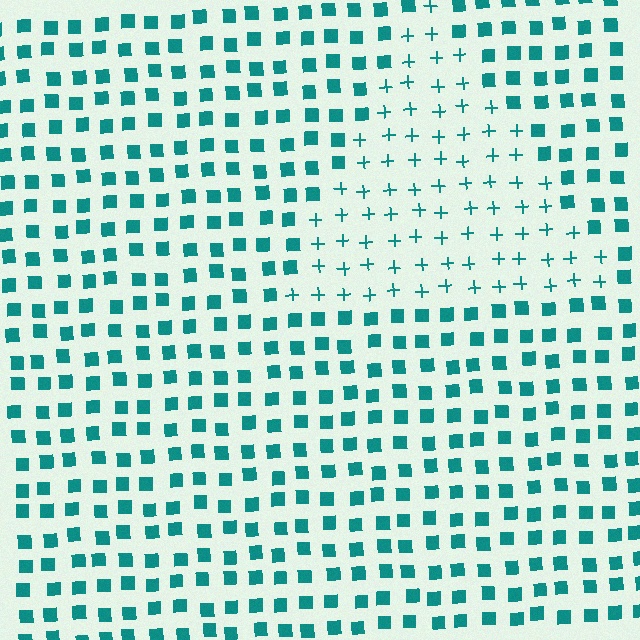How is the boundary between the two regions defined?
The boundary is defined by a change in element shape: plus signs inside vs. squares outside. All elements share the same color and spacing.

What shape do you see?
I see a triangle.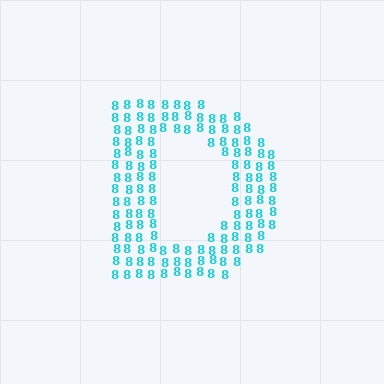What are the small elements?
The small elements are digit 8's.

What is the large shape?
The large shape is the letter D.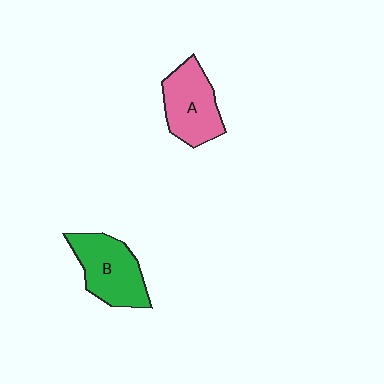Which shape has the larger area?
Shape B (green).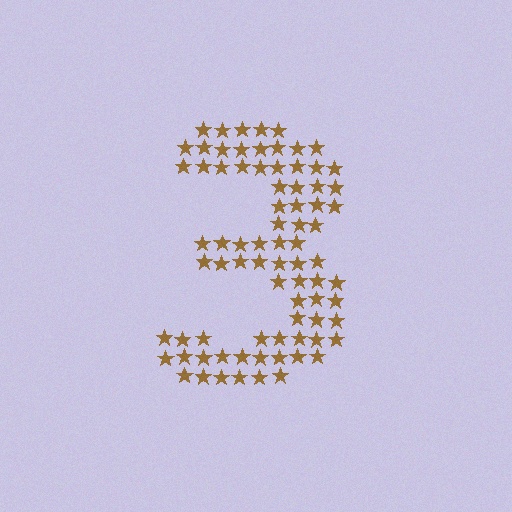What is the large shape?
The large shape is the digit 3.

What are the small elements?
The small elements are stars.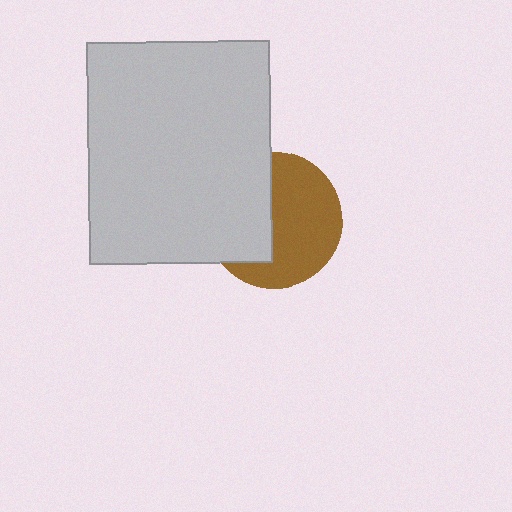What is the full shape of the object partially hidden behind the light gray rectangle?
The partially hidden object is a brown circle.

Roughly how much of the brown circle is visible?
About half of it is visible (roughly 57%).